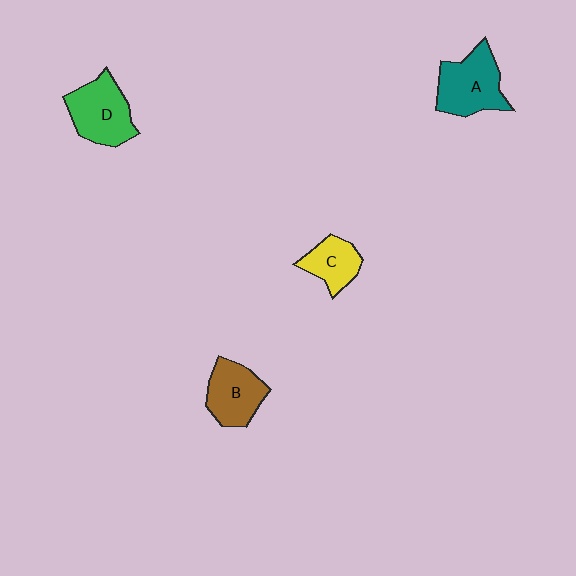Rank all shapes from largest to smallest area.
From largest to smallest: A (teal), D (green), B (brown), C (yellow).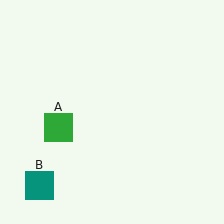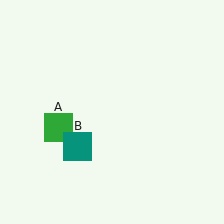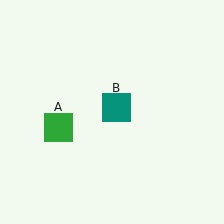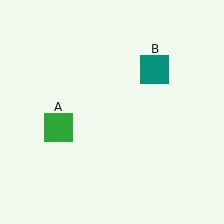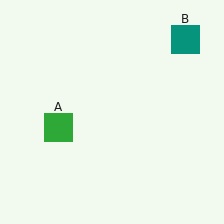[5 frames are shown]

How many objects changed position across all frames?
1 object changed position: teal square (object B).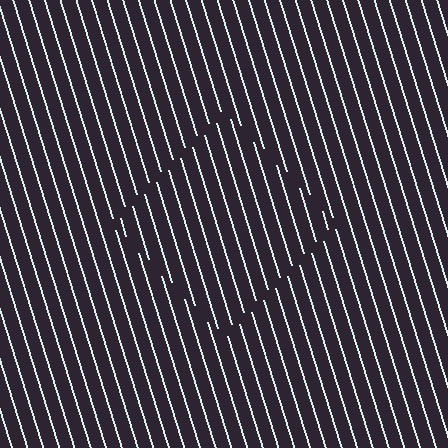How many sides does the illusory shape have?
4 sides — the line-ends trace a square.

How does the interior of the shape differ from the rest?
The interior of the shape contains the same grating, shifted by half a period — the contour is defined by the phase discontinuity where line-ends from the inner and outer gratings abut.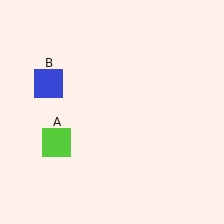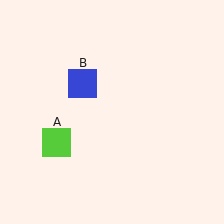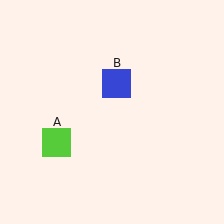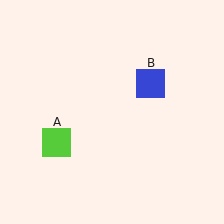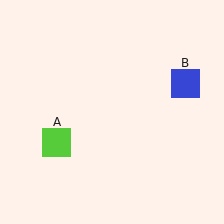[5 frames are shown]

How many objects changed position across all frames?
1 object changed position: blue square (object B).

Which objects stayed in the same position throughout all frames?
Lime square (object A) remained stationary.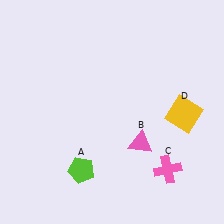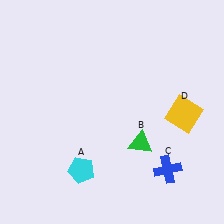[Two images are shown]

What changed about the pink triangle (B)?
In Image 1, B is pink. In Image 2, it changed to green.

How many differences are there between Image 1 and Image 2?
There are 3 differences between the two images.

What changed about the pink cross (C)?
In Image 1, C is pink. In Image 2, it changed to blue.